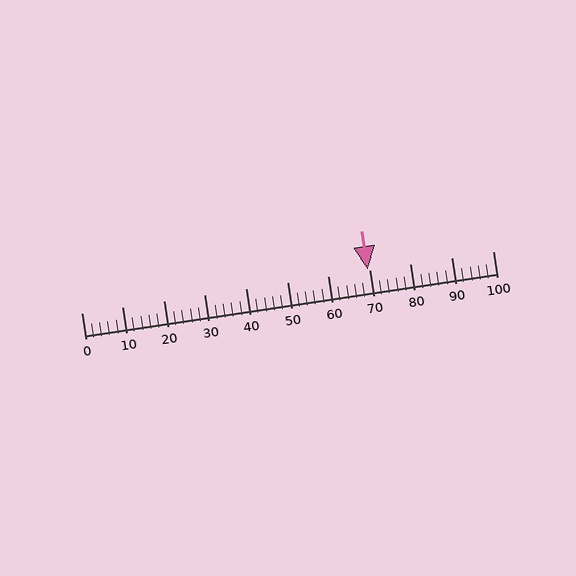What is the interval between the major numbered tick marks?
The major tick marks are spaced 10 units apart.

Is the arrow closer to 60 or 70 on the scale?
The arrow is closer to 70.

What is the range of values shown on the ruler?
The ruler shows values from 0 to 100.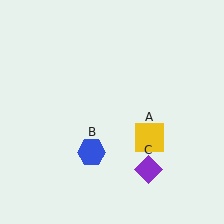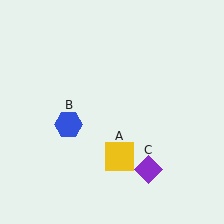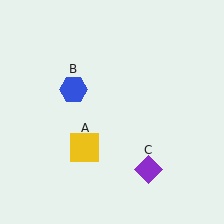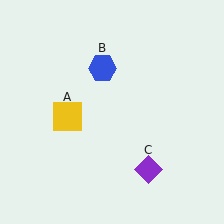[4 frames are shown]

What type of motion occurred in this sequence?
The yellow square (object A), blue hexagon (object B) rotated clockwise around the center of the scene.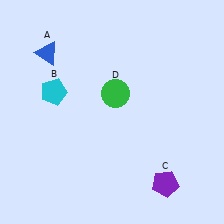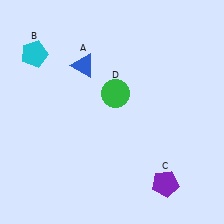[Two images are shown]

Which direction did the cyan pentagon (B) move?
The cyan pentagon (B) moved up.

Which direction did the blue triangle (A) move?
The blue triangle (A) moved right.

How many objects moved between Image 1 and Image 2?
2 objects moved between the two images.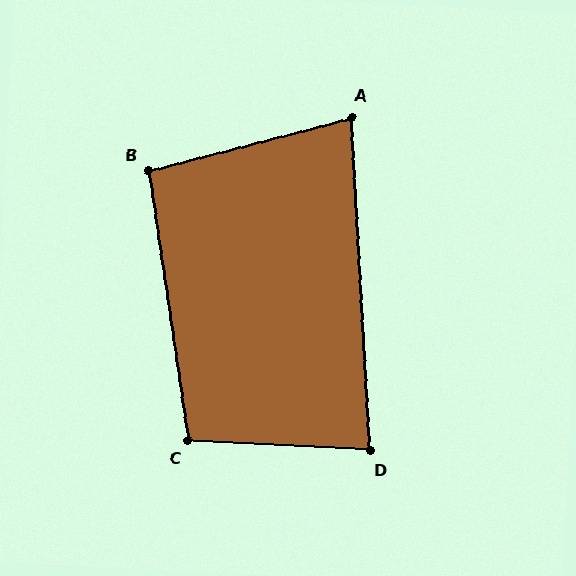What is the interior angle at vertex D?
Approximately 84 degrees (acute).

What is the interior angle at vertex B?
Approximately 96 degrees (obtuse).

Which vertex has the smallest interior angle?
A, at approximately 78 degrees.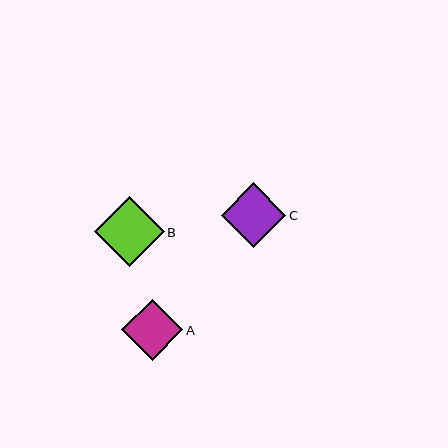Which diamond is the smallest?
Diamond A is the smallest with a size of approximately 61 pixels.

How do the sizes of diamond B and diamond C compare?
Diamond B and diamond C are approximately the same size.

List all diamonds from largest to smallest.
From largest to smallest: B, C, A.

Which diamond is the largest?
Diamond B is the largest with a size of approximately 70 pixels.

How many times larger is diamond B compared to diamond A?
Diamond B is approximately 1.1 times the size of diamond A.